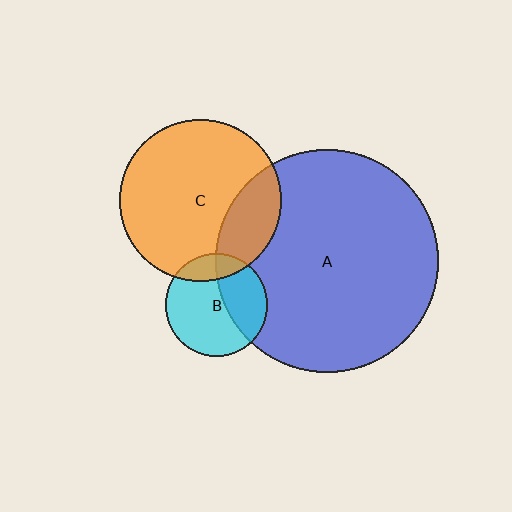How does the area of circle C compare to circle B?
Approximately 2.5 times.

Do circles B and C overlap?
Yes.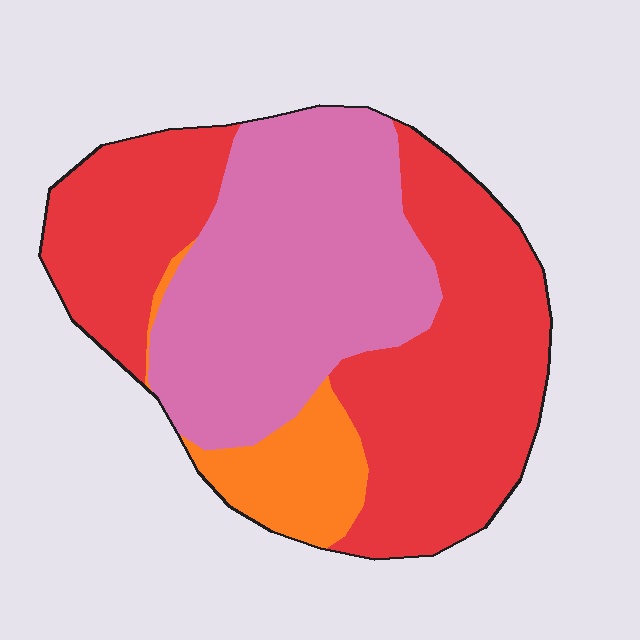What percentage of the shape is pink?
Pink takes up about two fifths (2/5) of the shape.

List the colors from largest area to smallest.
From largest to smallest: red, pink, orange.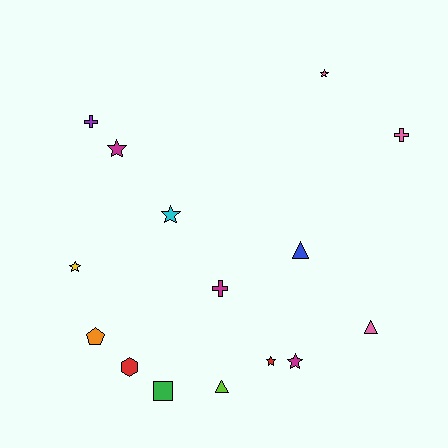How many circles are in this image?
There are no circles.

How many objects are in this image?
There are 15 objects.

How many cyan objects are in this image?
There is 1 cyan object.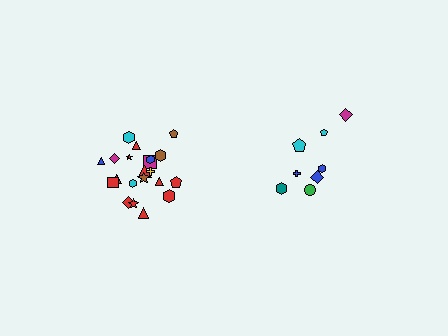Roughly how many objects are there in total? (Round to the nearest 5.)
Roughly 30 objects in total.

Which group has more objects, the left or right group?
The left group.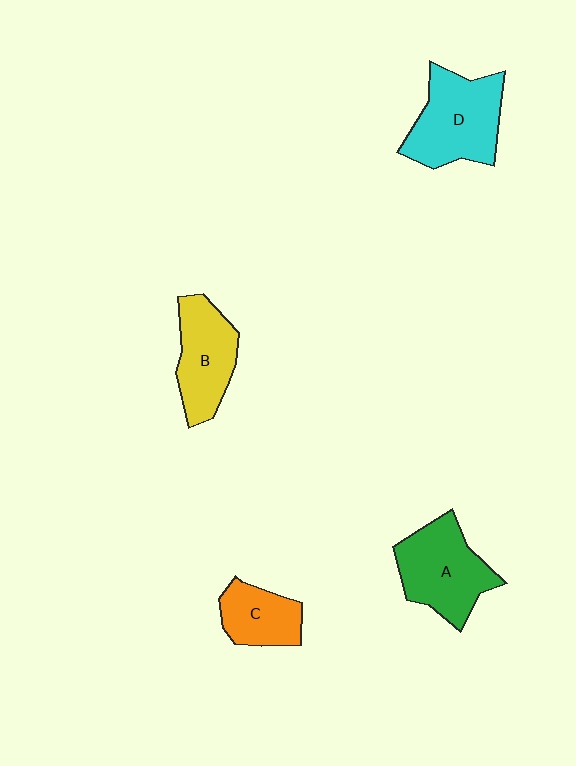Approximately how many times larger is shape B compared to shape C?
Approximately 1.4 times.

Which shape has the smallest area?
Shape C (orange).